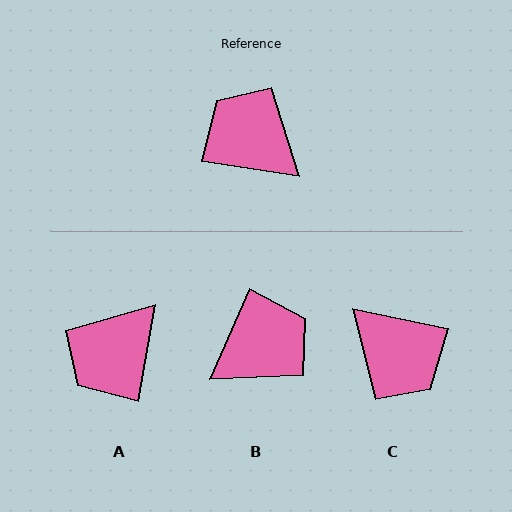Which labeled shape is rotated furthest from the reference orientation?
C, about 177 degrees away.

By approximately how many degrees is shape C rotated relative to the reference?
Approximately 177 degrees counter-clockwise.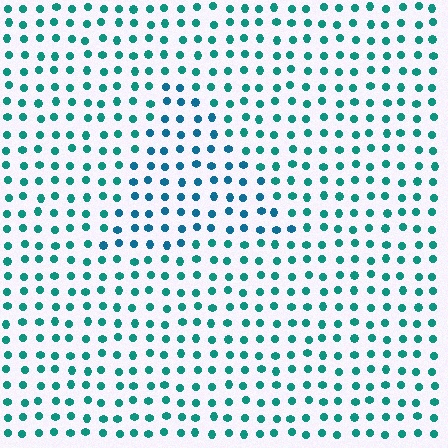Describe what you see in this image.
The image is filled with small teal elements in a uniform arrangement. A triangle-shaped region is visible where the elements are tinted to a slightly different hue, forming a subtle color boundary.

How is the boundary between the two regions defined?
The boundary is defined purely by a slight shift in hue (about 26 degrees). Spacing, size, and orientation are identical on both sides.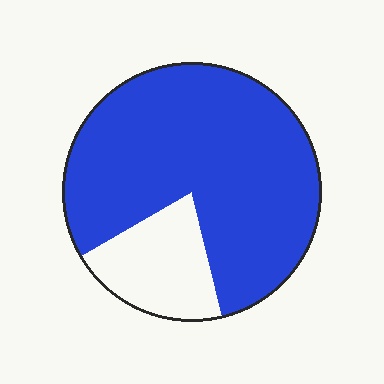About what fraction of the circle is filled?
About four fifths (4/5).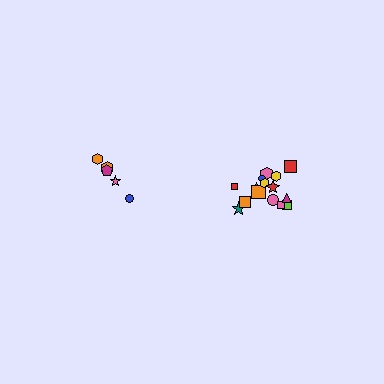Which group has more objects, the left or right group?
The right group.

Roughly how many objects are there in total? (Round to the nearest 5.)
Roughly 20 objects in total.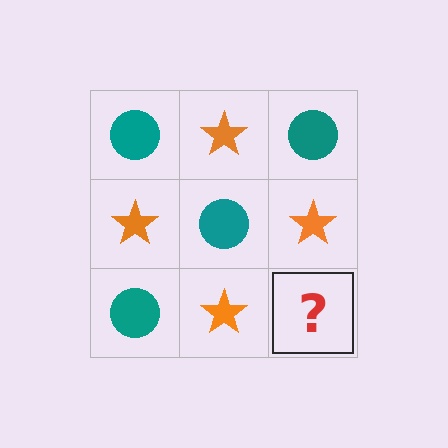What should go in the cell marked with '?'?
The missing cell should contain a teal circle.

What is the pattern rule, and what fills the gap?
The rule is that it alternates teal circle and orange star in a checkerboard pattern. The gap should be filled with a teal circle.